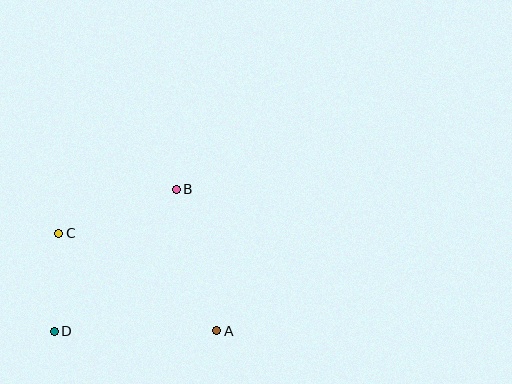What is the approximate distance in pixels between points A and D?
The distance between A and D is approximately 162 pixels.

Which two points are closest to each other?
Points C and D are closest to each other.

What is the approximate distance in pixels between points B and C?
The distance between B and C is approximately 125 pixels.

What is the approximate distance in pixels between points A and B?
The distance between A and B is approximately 147 pixels.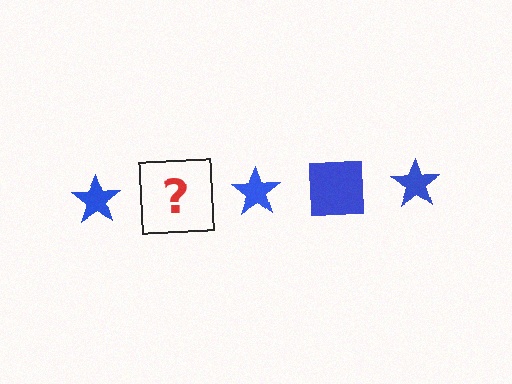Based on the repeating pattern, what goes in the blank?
The blank should be a blue square.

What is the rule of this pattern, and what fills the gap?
The rule is that the pattern cycles through star, square shapes in blue. The gap should be filled with a blue square.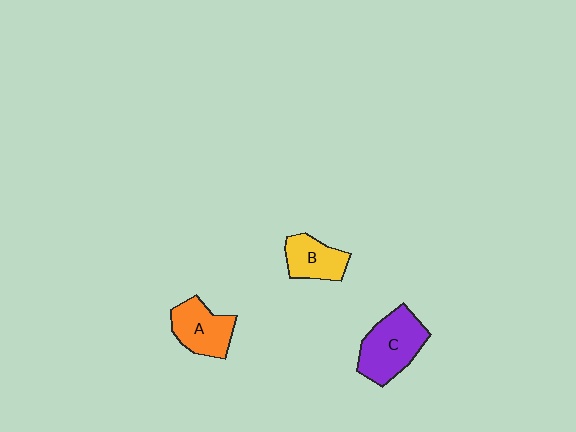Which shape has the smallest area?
Shape B (yellow).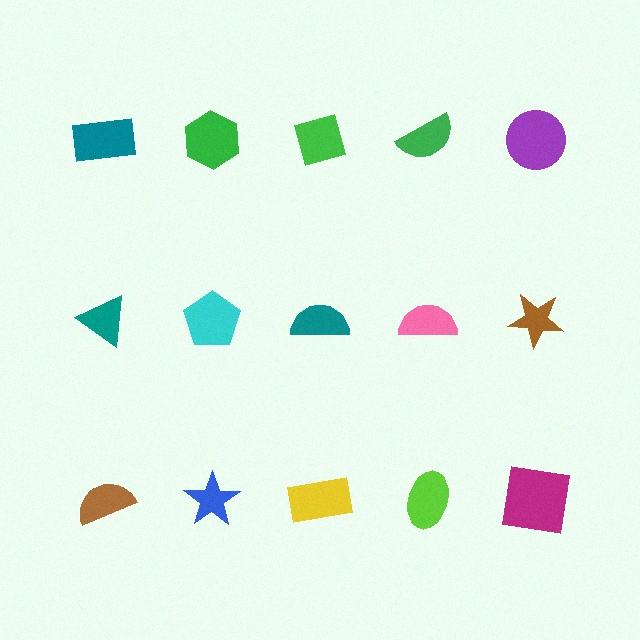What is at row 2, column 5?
A brown star.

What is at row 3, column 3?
A yellow rectangle.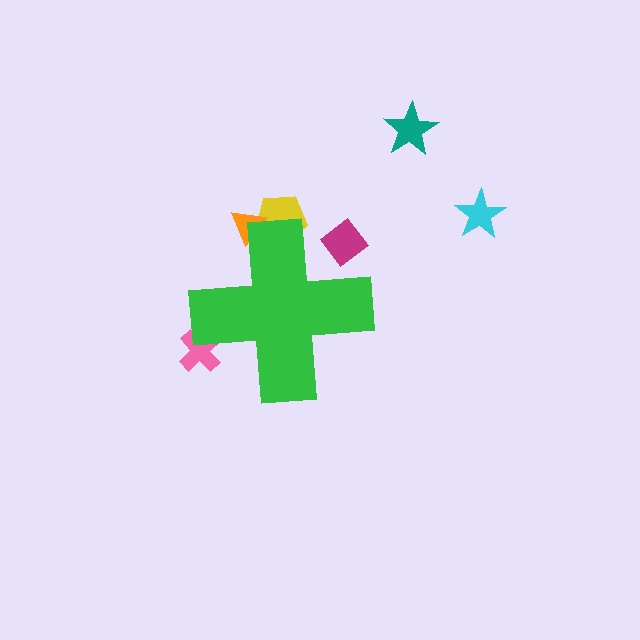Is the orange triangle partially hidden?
Yes, the orange triangle is partially hidden behind the green cross.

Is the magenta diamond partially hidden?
Yes, the magenta diamond is partially hidden behind the green cross.